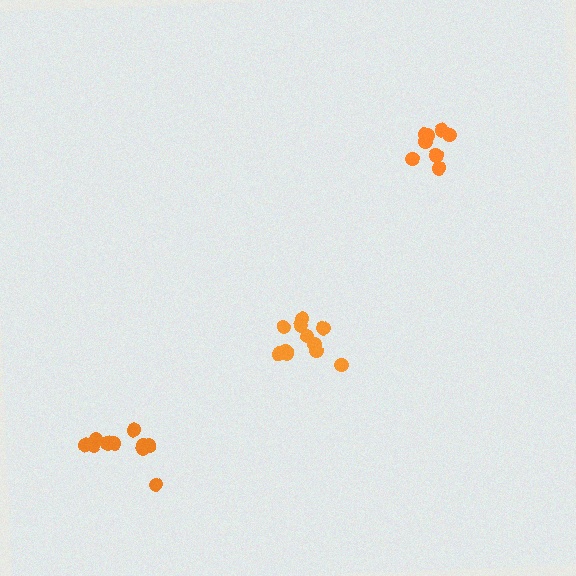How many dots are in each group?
Group 1: 8 dots, Group 2: 12 dots, Group 3: 10 dots (30 total).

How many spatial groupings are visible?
There are 3 spatial groupings.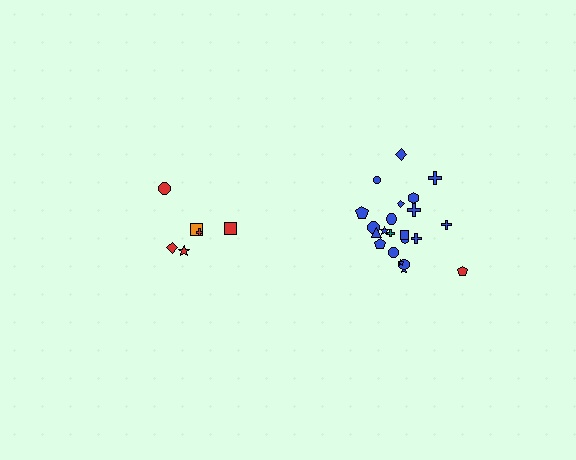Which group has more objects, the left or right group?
The right group.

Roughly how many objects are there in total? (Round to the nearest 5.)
Roughly 30 objects in total.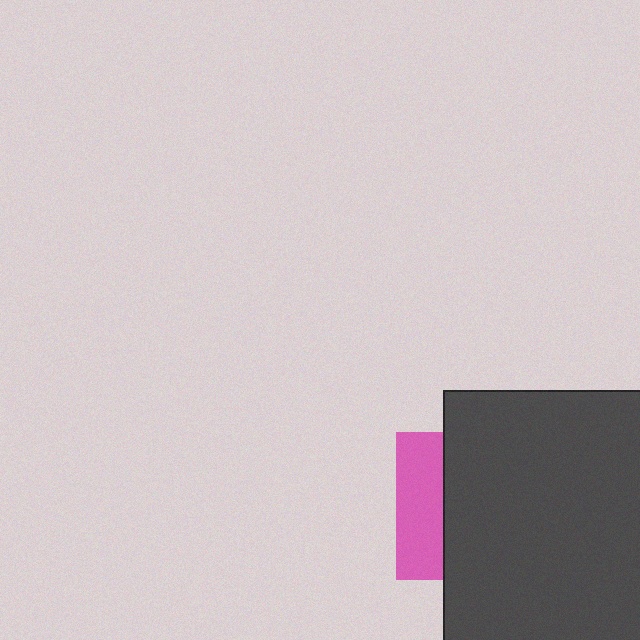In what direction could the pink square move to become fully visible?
The pink square could move left. That would shift it out from behind the dark gray square entirely.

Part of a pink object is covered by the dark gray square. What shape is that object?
It is a square.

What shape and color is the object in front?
The object in front is a dark gray square.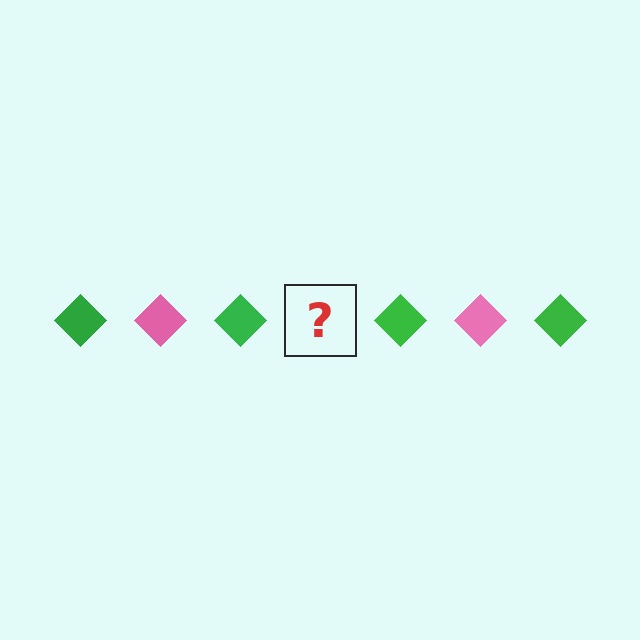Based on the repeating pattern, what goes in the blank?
The blank should be a pink diamond.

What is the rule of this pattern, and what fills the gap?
The rule is that the pattern cycles through green, pink diamonds. The gap should be filled with a pink diamond.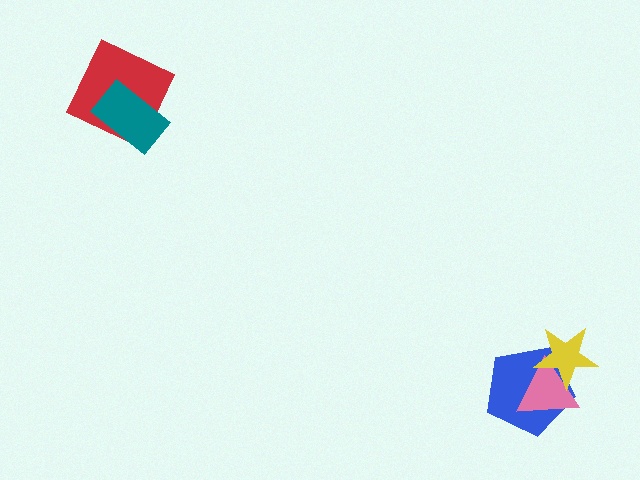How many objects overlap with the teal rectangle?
1 object overlaps with the teal rectangle.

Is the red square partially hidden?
Yes, it is partially covered by another shape.